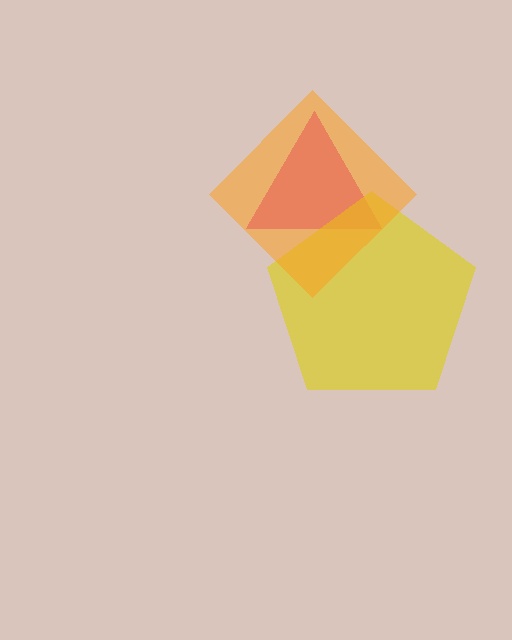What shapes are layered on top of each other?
The layered shapes are: a magenta triangle, a yellow pentagon, an orange diamond.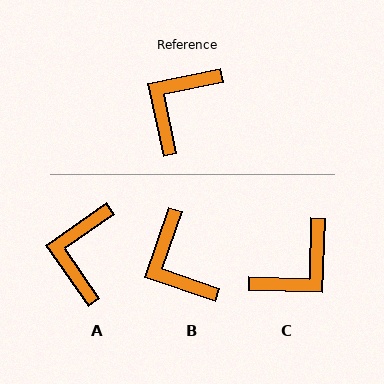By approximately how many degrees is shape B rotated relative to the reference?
Approximately 59 degrees counter-clockwise.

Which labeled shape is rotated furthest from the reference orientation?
C, about 166 degrees away.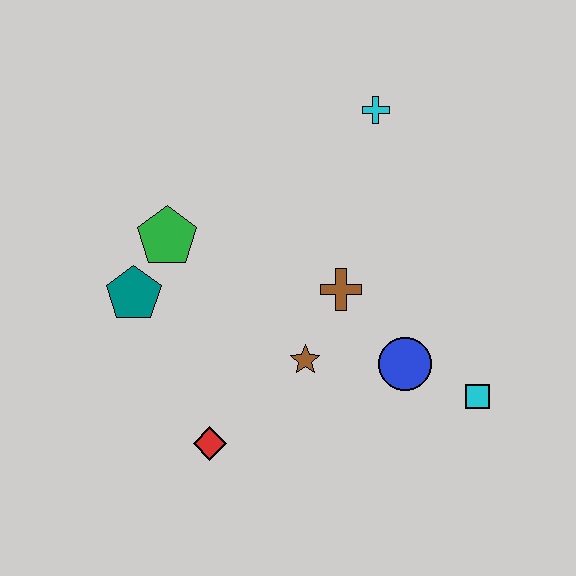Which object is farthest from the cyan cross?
The red diamond is farthest from the cyan cross.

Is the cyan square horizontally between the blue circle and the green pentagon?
No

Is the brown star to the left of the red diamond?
No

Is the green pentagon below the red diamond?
No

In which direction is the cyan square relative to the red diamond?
The cyan square is to the right of the red diamond.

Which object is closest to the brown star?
The brown cross is closest to the brown star.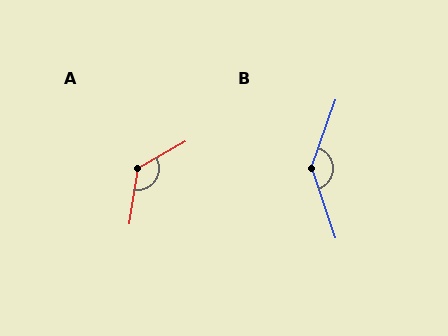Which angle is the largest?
B, at approximately 142 degrees.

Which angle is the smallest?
A, at approximately 129 degrees.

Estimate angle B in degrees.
Approximately 142 degrees.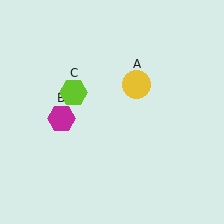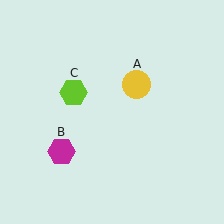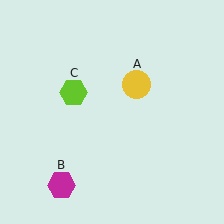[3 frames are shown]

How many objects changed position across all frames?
1 object changed position: magenta hexagon (object B).